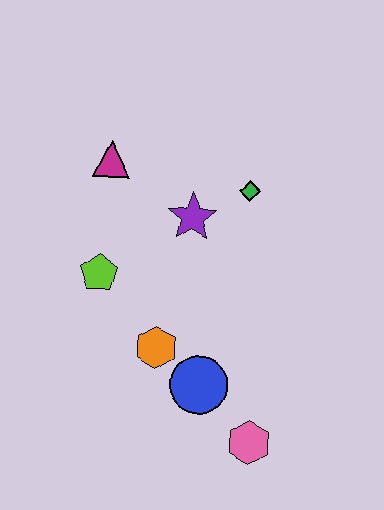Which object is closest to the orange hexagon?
The blue circle is closest to the orange hexagon.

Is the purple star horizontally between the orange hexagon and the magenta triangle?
No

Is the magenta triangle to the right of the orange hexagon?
No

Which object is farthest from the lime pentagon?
The pink hexagon is farthest from the lime pentagon.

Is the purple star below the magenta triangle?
Yes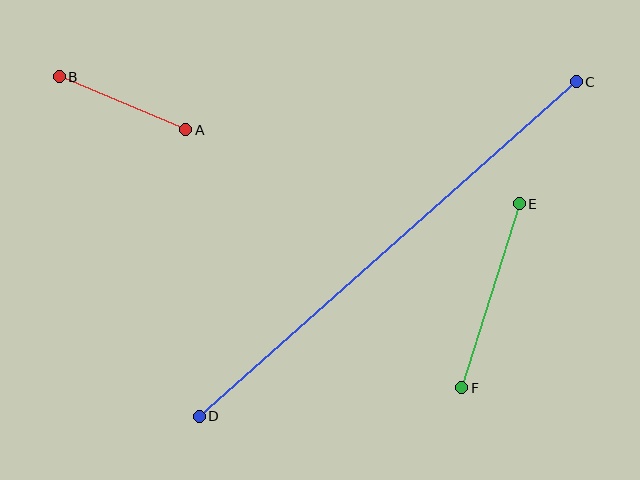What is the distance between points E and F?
The distance is approximately 193 pixels.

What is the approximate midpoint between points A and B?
The midpoint is at approximately (122, 103) pixels.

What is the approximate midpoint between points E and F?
The midpoint is at approximately (490, 296) pixels.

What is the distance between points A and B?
The distance is approximately 137 pixels.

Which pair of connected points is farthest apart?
Points C and D are farthest apart.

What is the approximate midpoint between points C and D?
The midpoint is at approximately (388, 249) pixels.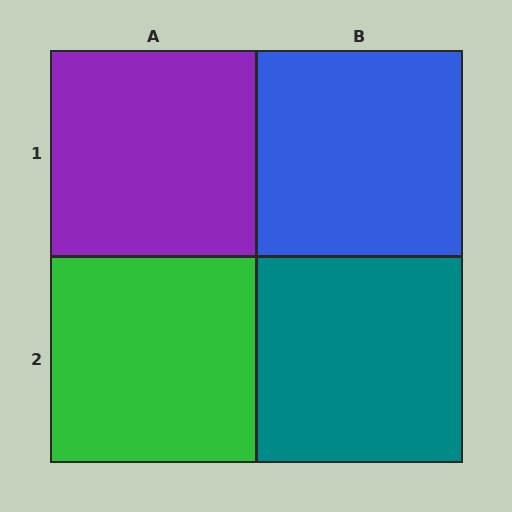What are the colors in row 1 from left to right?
Purple, blue.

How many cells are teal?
1 cell is teal.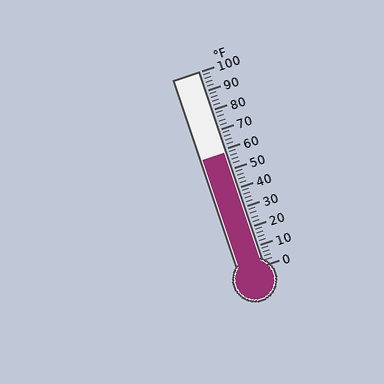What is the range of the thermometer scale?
The thermometer scale ranges from 0°F to 100°F.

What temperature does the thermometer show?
The thermometer shows approximately 58°F.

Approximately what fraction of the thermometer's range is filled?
The thermometer is filled to approximately 60% of its range.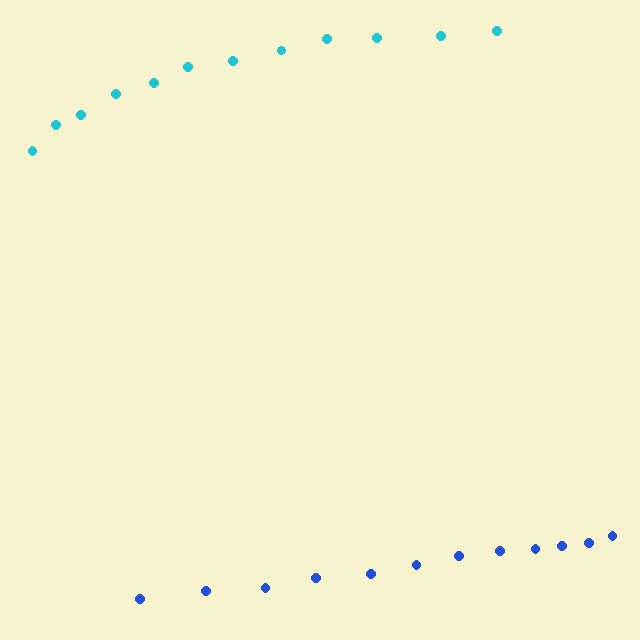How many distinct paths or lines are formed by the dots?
There are 2 distinct paths.